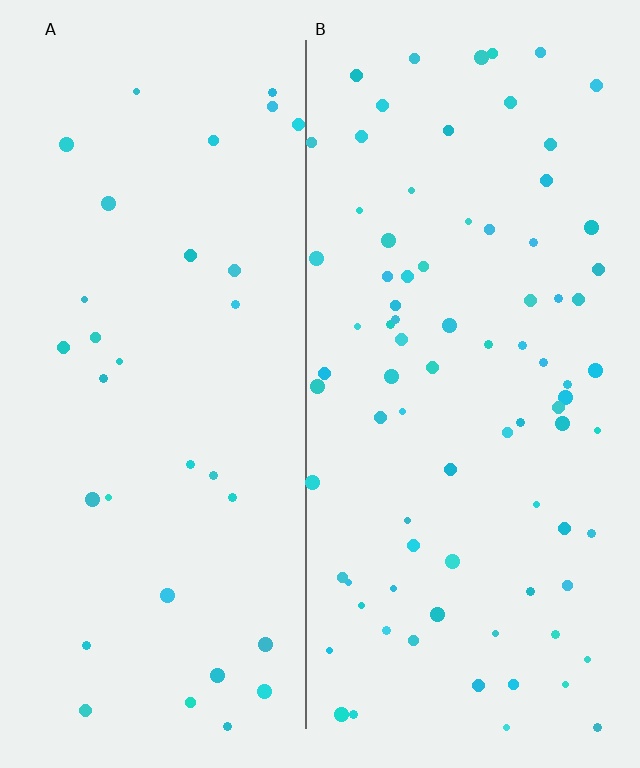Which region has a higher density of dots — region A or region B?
B (the right).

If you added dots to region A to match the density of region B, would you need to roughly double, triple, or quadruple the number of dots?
Approximately triple.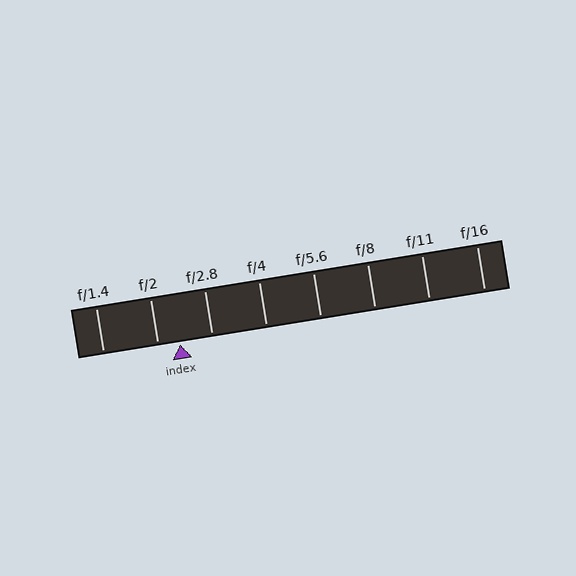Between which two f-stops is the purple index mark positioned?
The index mark is between f/2 and f/2.8.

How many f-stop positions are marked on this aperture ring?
There are 8 f-stop positions marked.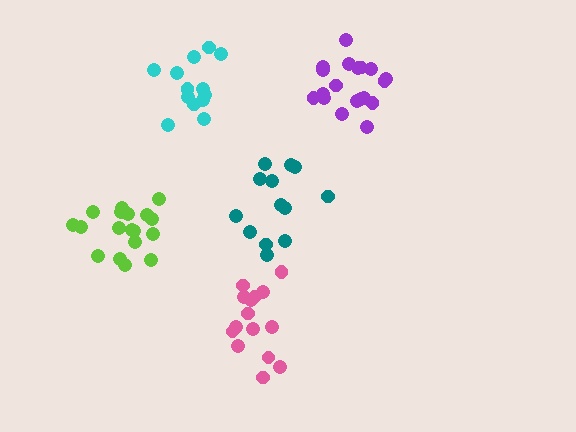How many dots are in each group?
Group 1: 18 dots, Group 2: 13 dots, Group 3: 14 dots, Group 4: 19 dots, Group 5: 15 dots (79 total).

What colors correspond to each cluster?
The clusters are colored: lime, cyan, teal, purple, pink.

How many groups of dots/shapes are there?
There are 5 groups.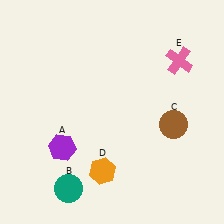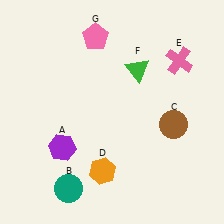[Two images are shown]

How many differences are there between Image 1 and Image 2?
There are 2 differences between the two images.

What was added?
A green triangle (F), a pink pentagon (G) were added in Image 2.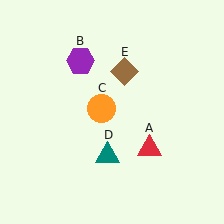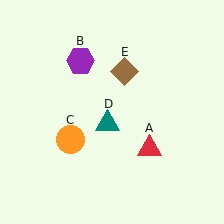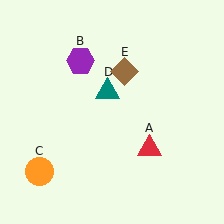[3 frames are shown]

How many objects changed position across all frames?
2 objects changed position: orange circle (object C), teal triangle (object D).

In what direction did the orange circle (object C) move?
The orange circle (object C) moved down and to the left.